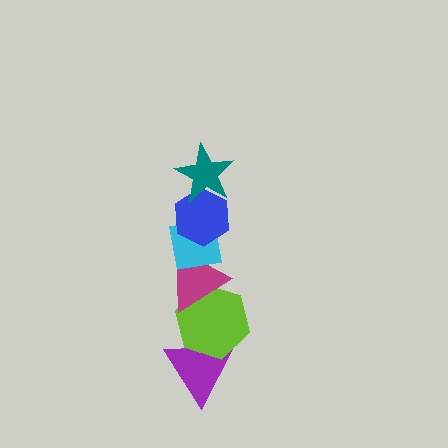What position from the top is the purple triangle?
The purple triangle is 6th from the top.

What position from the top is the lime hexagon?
The lime hexagon is 5th from the top.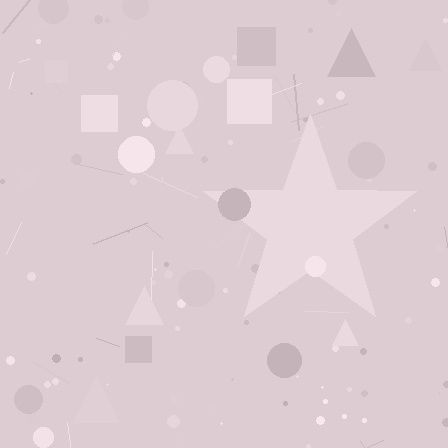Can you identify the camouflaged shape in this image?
The camouflaged shape is a star.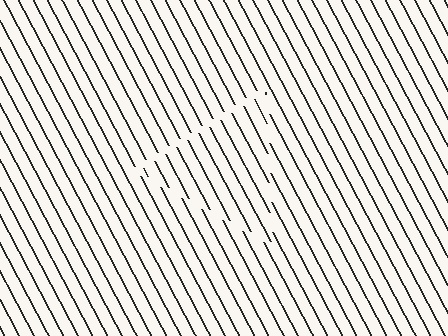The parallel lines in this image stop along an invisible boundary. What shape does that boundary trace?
An illusory triangle. The interior of the shape contains the same grating, shifted by half a period — the contour is defined by the phase discontinuity where line-ends from the inner and outer gratings abut.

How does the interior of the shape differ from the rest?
The interior of the shape contains the same grating, shifted by half a period — the contour is defined by the phase discontinuity where line-ends from the inner and outer gratings abut.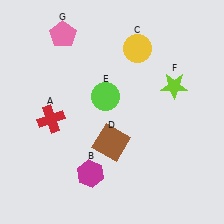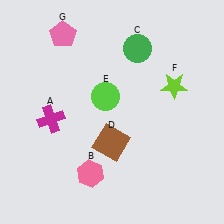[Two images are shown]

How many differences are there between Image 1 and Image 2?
There are 3 differences between the two images.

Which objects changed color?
A changed from red to magenta. B changed from magenta to pink. C changed from yellow to green.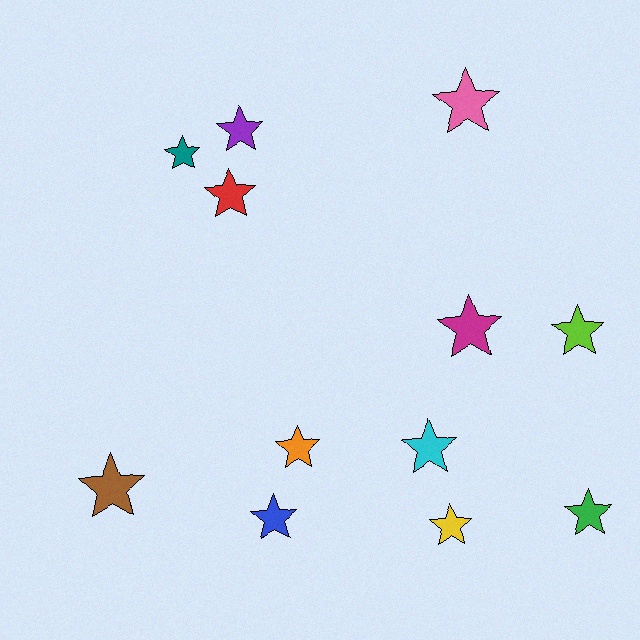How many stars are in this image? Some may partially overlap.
There are 12 stars.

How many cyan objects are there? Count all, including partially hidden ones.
There is 1 cyan object.